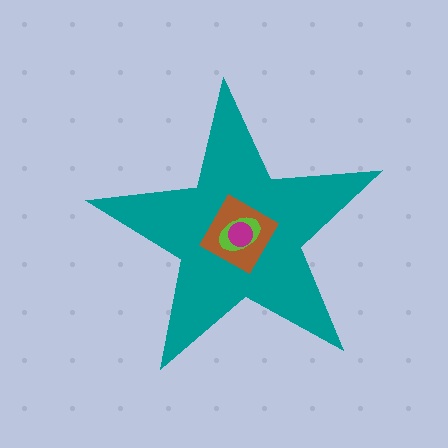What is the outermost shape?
The teal star.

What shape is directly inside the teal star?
The brown diamond.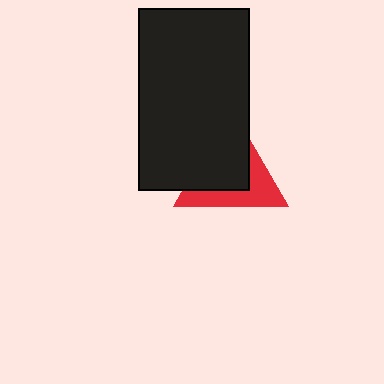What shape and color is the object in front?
The object in front is a black rectangle.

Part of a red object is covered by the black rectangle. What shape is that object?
It is a triangle.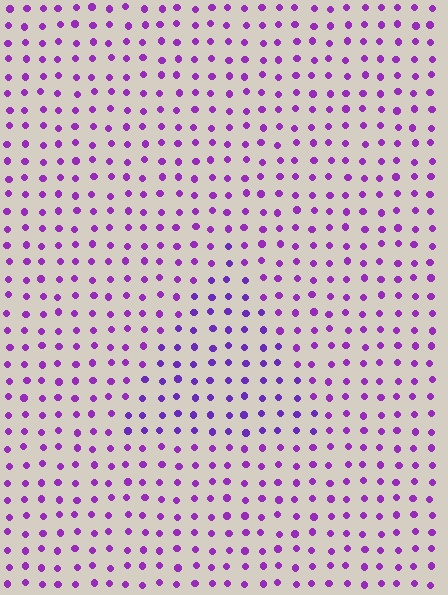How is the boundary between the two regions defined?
The boundary is defined purely by a slight shift in hue (about 20 degrees). Spacing, size, and orientation are identical on both sides.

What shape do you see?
I see a triangle.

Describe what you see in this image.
The image is filled with small purple elements in a uniform arrangement. A triangle-shaped region is visible where the elements are tinted to a slightly different hue, forming a subtle color boundary.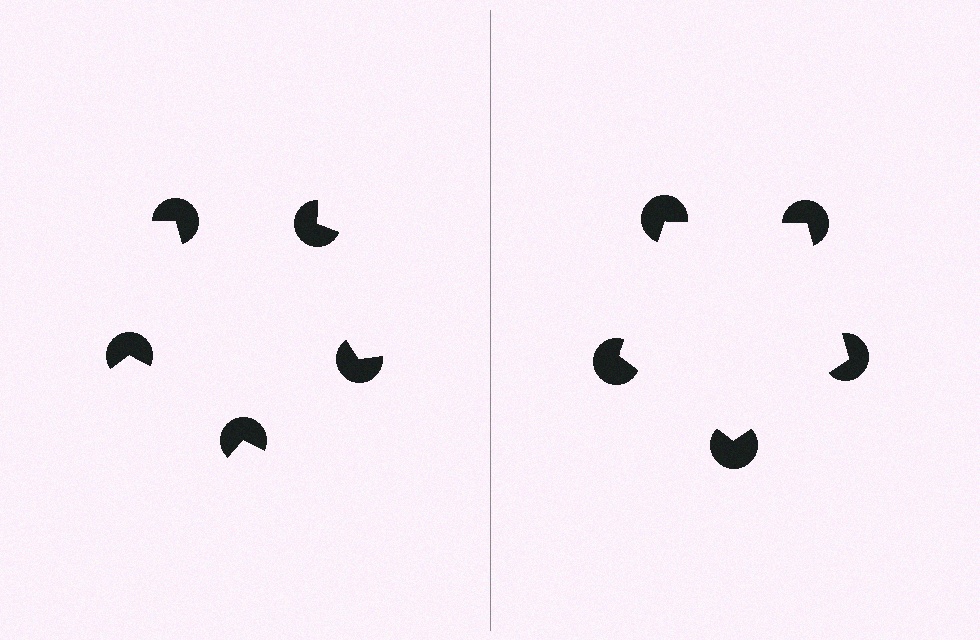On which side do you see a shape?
An illusory pentagon appears on the right side. On the left side the wedge cuts are rotated, so no coherent shape forms.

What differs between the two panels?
The pac-man discs are positioned identically on both sides; only the wedge orientations differ. On the right they align to a pentagon; on the left they are misaligned.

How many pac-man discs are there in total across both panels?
10 — 5 on each side.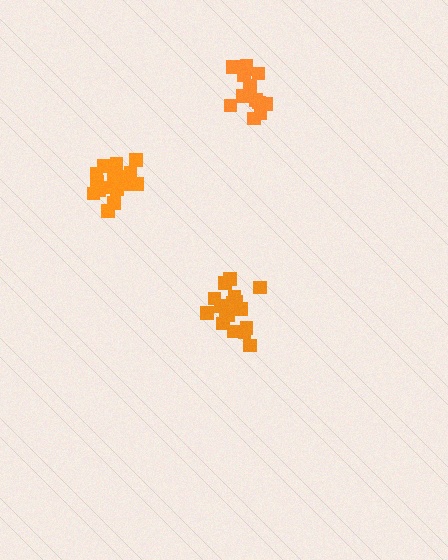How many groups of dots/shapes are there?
There are 3 groups.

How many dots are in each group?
Group 1: 18 dots, Group 2: 14 dots, Group 3: 17 dots (49 total).